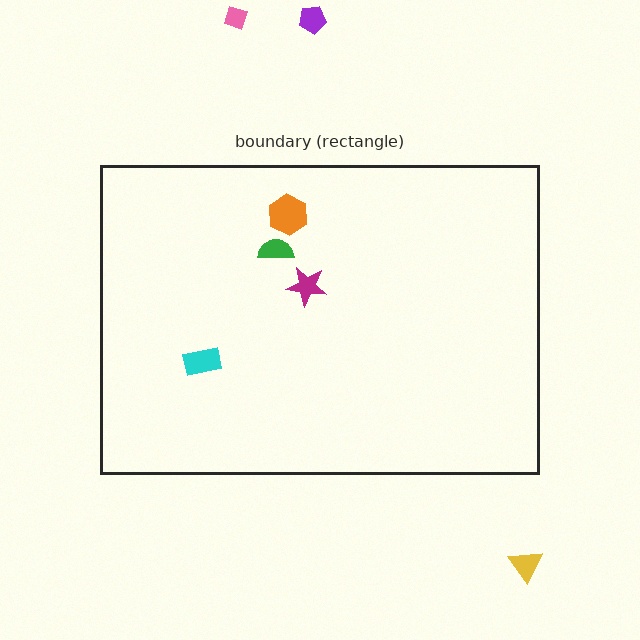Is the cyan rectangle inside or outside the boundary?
Inside.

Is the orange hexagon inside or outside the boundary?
Inside.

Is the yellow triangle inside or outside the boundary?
Outside.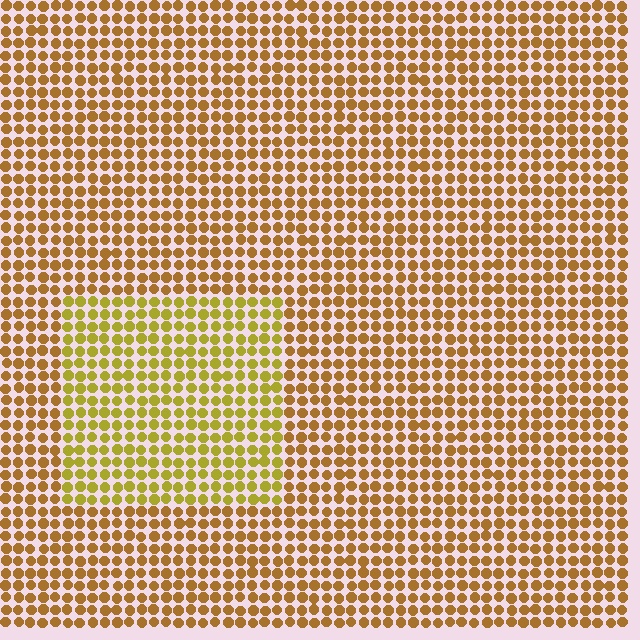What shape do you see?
I see a rectangle.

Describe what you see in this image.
The image is filled with small brown elements in a uniform arrangement. A rectangle-shaped region is visible where the elements are tinted to a slightly different hue, forming a subtle color boundary.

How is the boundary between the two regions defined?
The boundary is defined purely by a slight shift in hue (about 26 degrees). Spacing, size, and orientation are identical on both sides.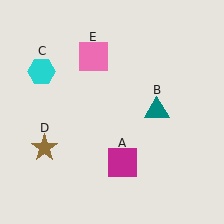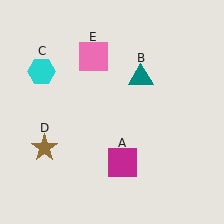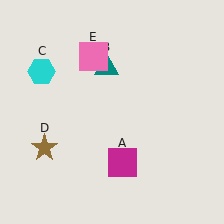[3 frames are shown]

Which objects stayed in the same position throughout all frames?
Magenta square (object A) and cyan hexagon (object C) and brown star (object D) and pink square (object E) remained stationary.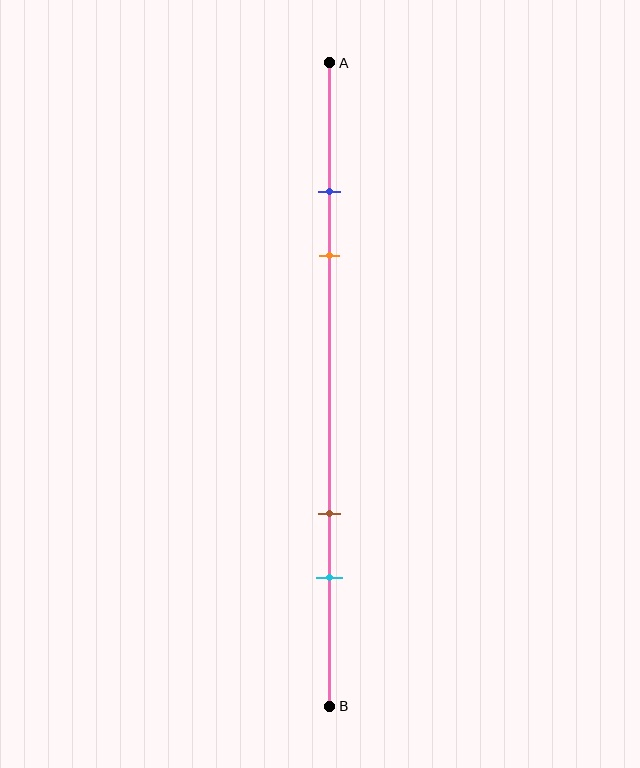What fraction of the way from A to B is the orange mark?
The orange mark is approximately 30% (0.3) of the way from A to B.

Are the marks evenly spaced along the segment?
No, the marks are not evenly spaced.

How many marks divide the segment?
There are 4 marks dividing the segment.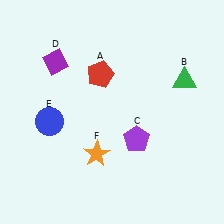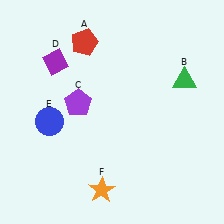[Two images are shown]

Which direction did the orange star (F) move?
The orange star (F) moved down.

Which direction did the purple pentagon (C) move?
The purple pentagon (C) moved left.